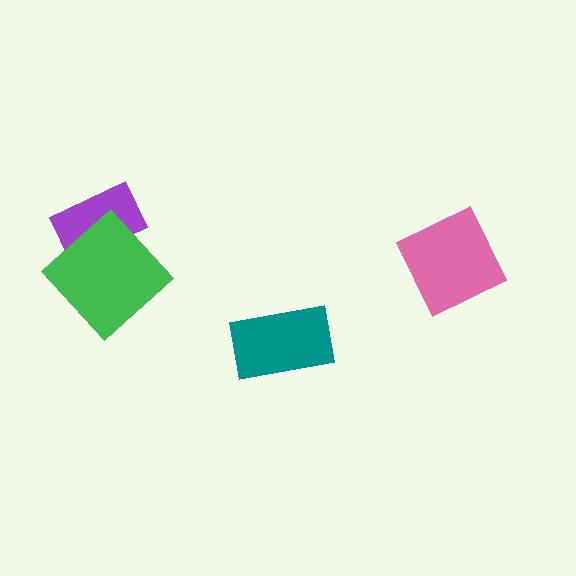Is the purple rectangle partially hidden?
Yes, it is partially covered by another shape.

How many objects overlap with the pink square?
0 objects overlap with the pink square.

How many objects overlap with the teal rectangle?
0 objects overlap with the teal rectangle.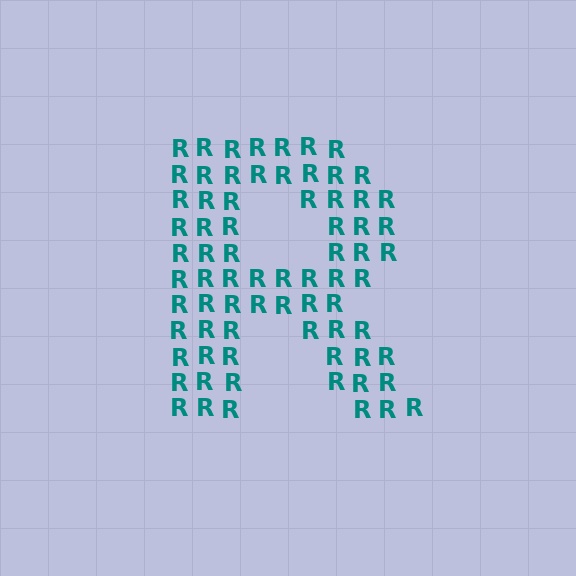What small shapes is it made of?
It is made of small letter R's.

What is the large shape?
The large shape is the letter R.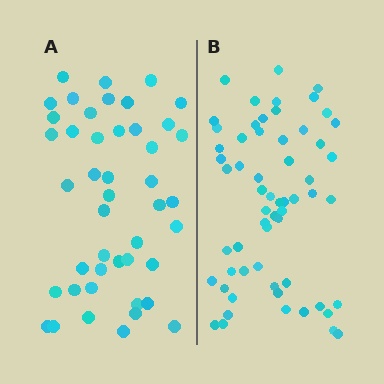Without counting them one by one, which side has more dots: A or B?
Region B (the right region) has more dots.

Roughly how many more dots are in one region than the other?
Region B has approximately 15 more dots than region A.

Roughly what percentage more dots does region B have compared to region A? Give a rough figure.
About 35% more.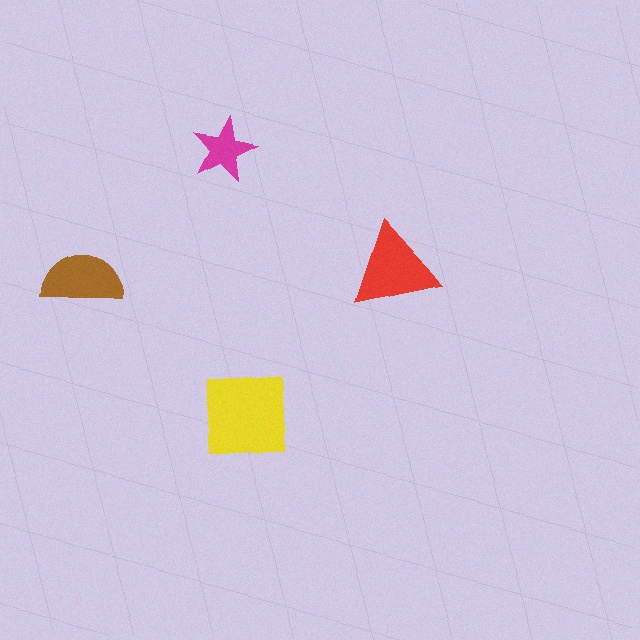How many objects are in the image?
There are 4 objects in the image.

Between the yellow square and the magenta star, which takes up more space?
The yellow square.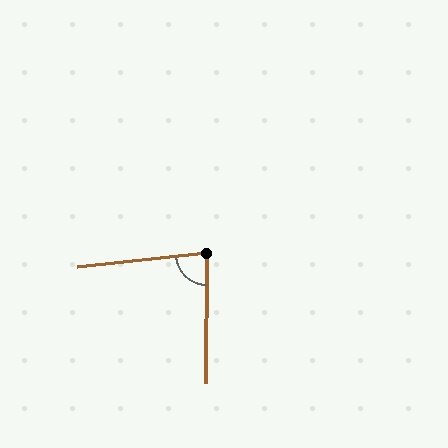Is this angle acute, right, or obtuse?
It is acute.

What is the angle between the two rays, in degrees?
Approximately 83 degrees.